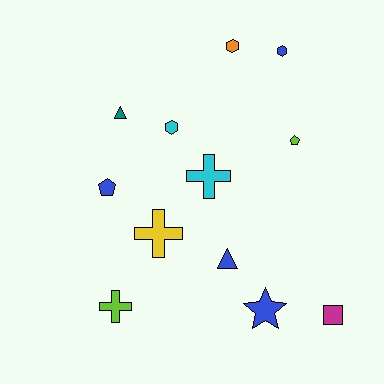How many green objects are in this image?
There are no green objects.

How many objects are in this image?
There are 12 objects.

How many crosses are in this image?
There are 3 crosses.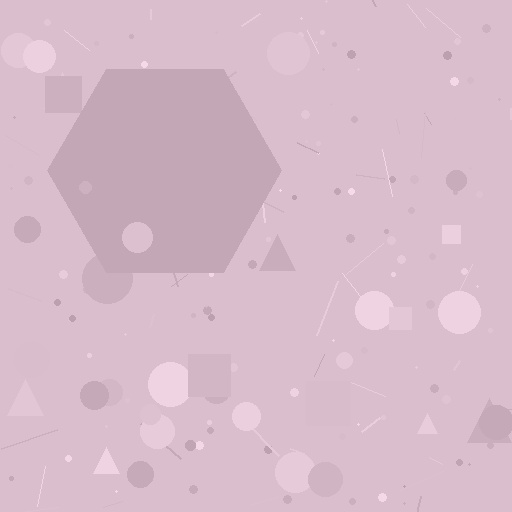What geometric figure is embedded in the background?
A hexagon is embedded in the background.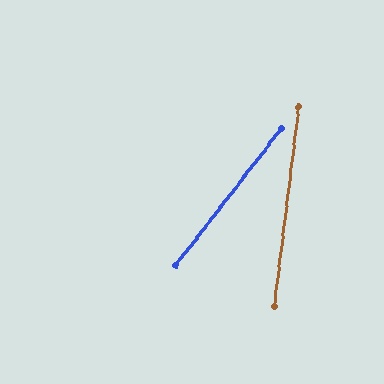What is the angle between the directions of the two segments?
Approximately 31 degrees.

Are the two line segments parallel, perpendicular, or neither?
Neither parallel nor perpendicular — they differ by about 31°.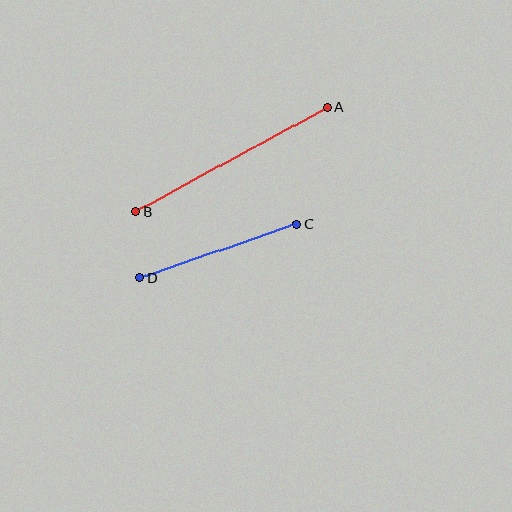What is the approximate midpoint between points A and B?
The midpoint is at approximately (231, 159) pixels.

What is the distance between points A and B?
The distance is approximately 219 pixels.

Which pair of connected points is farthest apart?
Points A and B are farthest apart.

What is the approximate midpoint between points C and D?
The midpoint is at approximately (218, 251) pixels.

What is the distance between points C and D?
The distance is approximately 167 pixels.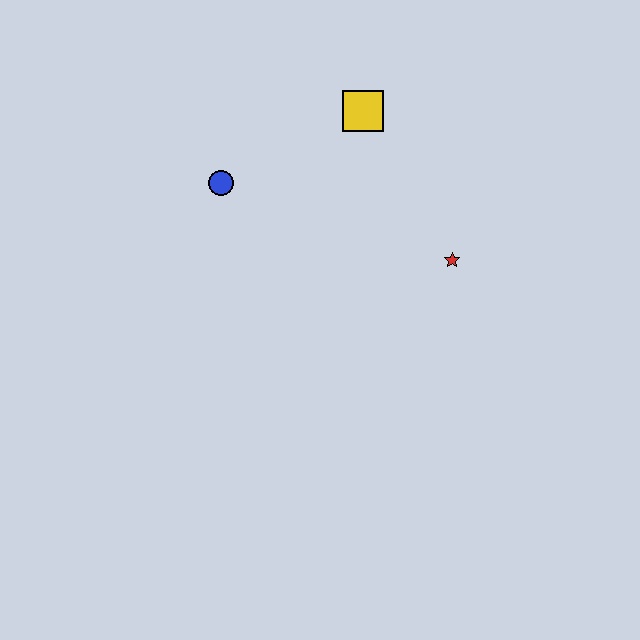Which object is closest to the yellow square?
The blue circle is closest to the yellow square.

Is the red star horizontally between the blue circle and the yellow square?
No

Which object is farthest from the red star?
The blue circle is farthest from the red star.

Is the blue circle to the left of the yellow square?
Yes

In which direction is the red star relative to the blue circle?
The red star is to the right of the blue circle.